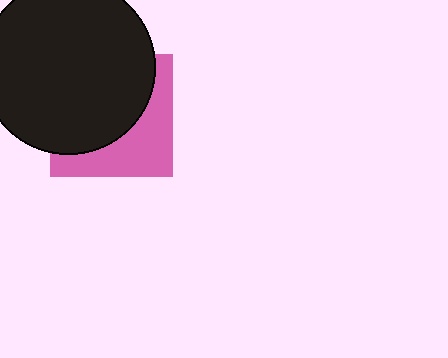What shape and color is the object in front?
The object in front is a black circle.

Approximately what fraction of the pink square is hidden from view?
Roughly 59% of the pink square is hidden behind the black circle.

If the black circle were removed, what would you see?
You would see the complete pink square.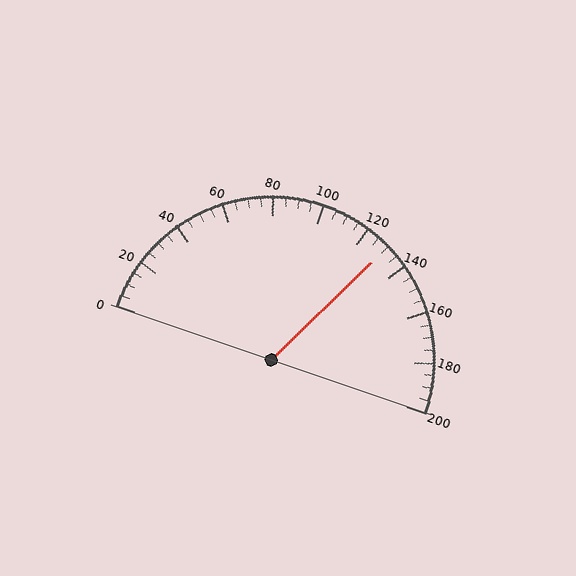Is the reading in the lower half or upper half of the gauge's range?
The reading is in the upper half of the range (0 to 200).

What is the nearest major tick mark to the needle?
The nearest major tick mark is 120.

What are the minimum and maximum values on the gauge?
The gauge ranges from 0 to 200.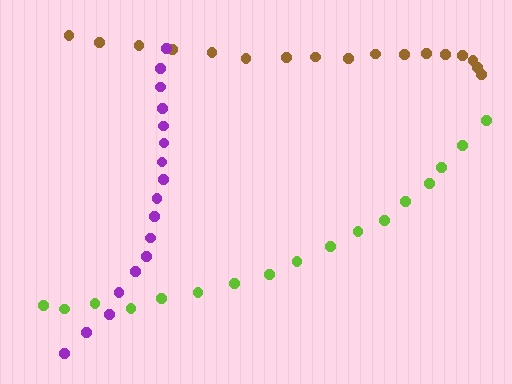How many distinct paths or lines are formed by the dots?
There are 3 distinct paths.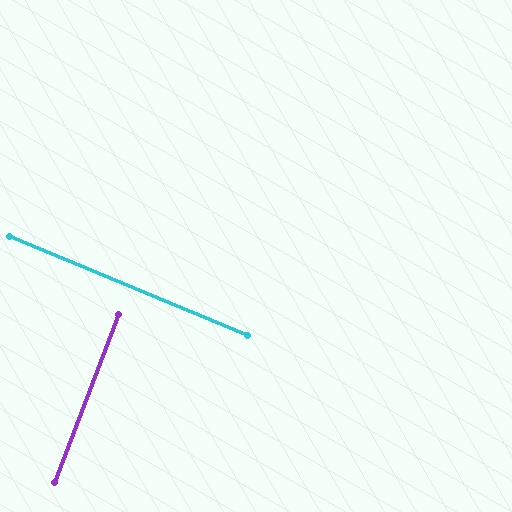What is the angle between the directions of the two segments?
Approximately 88 degrees.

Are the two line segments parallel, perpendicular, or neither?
Perpendicular — they meet at approximately 88°.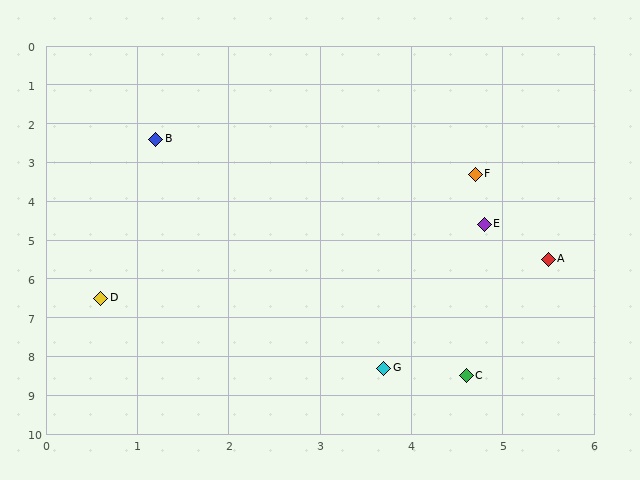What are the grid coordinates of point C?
Point C is at approximately (4.6, 8.5).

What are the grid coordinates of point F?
Point F is at approximately (4.7, 3.3).